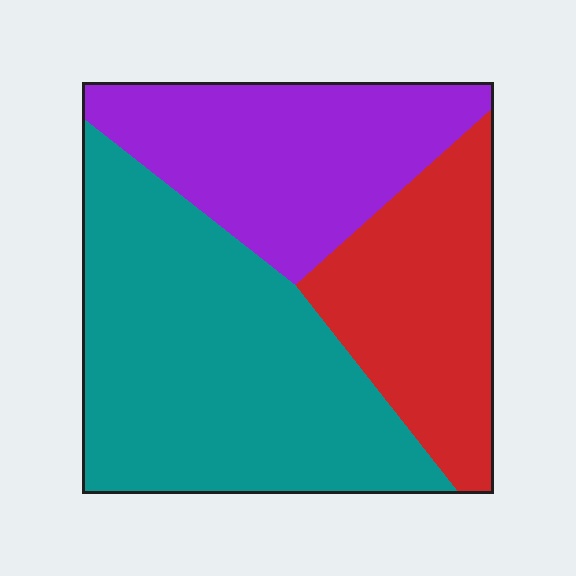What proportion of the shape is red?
Red covers roughly 25% of the shape.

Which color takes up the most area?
Teal, at roughly 45%.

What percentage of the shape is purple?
Purple takes up about one quarter (1/4) of the shape.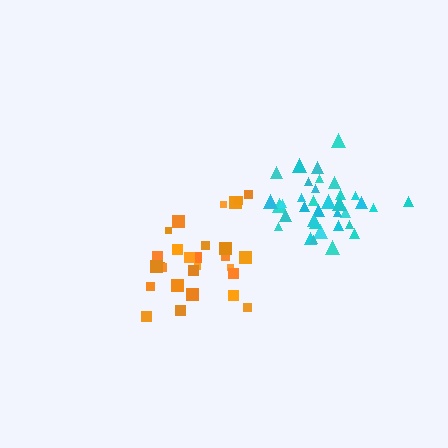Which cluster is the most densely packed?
Cyan.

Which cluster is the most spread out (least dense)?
Orange.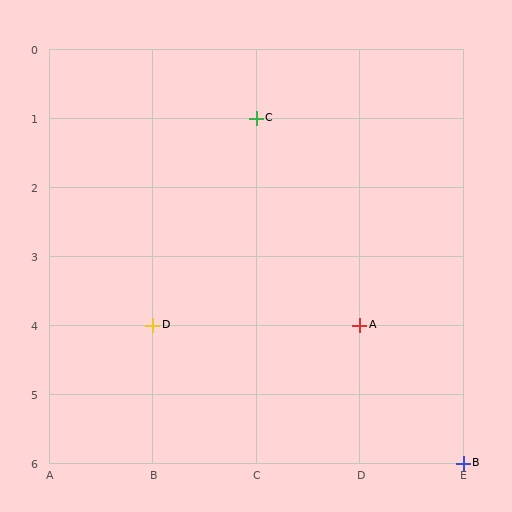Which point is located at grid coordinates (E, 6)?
Point B is at (E, 6).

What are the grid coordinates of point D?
Point D is at grid coordinates (B, 4).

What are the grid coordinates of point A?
Point A is at grid coordinates (D, 4).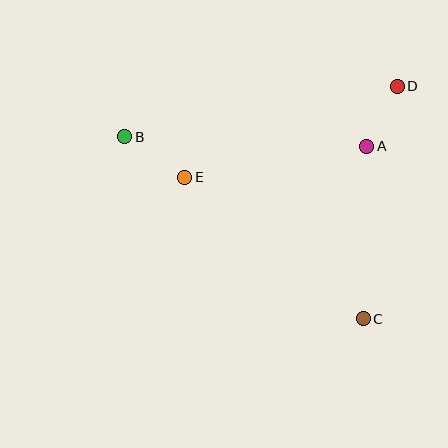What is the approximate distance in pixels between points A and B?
The distance between A and B is approximately 243 pixels.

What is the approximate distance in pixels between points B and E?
The distance between B and E is approximately 72 pixels.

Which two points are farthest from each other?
Points B and C are farthest from each other.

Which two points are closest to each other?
Points A and D are closest to each other.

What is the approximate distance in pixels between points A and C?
The distance between A and C is approximately 173 pixels.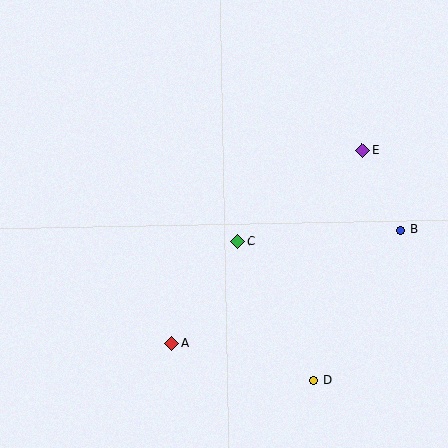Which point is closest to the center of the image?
Point C at (238, 242) is closest to the center.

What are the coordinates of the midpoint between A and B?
The midpoint between A and B is at (286, 287).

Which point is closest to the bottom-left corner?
Point A is closest to the bottom-left corner.